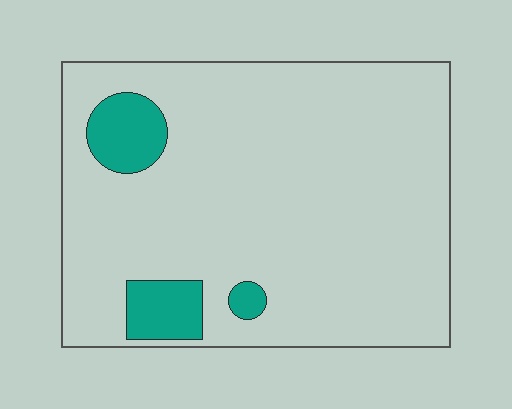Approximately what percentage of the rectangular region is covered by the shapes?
Approximately 10%.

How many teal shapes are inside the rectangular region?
3.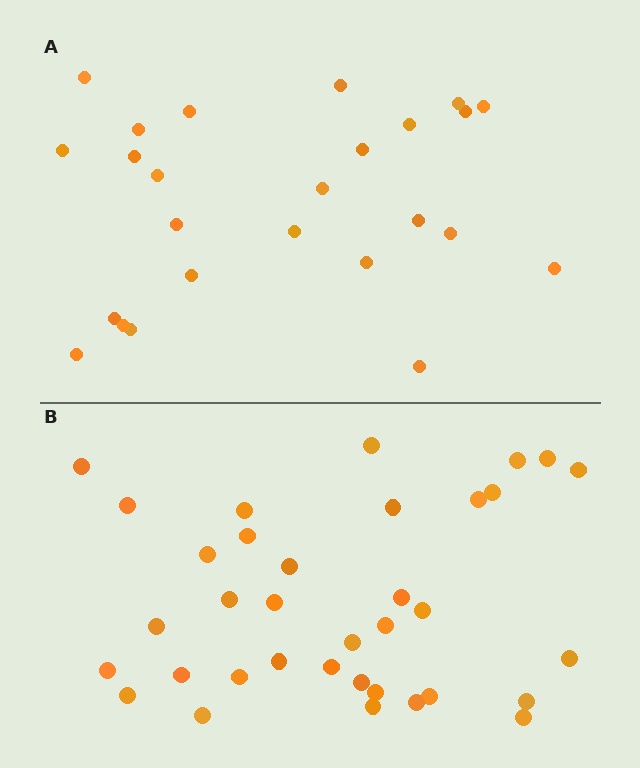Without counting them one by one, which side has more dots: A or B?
Region B (the bottom region) has more dots.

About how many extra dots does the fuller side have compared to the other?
Region B has roughly 10 or so more dots than region A.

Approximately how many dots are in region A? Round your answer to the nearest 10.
About 20 dots. (The exact count is 25, which rounds to 20.)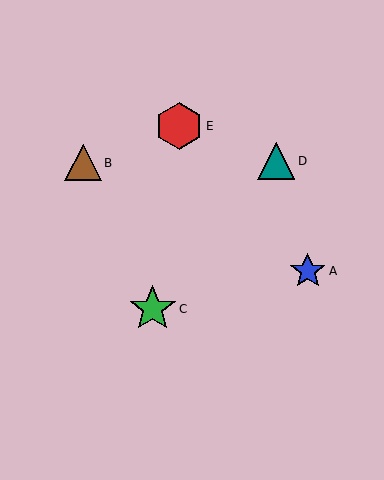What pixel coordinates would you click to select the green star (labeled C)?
Click at (153, 309) to select the green star C.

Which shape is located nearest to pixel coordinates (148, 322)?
The green star (labeled C) at (153, 309) is nearest to that location.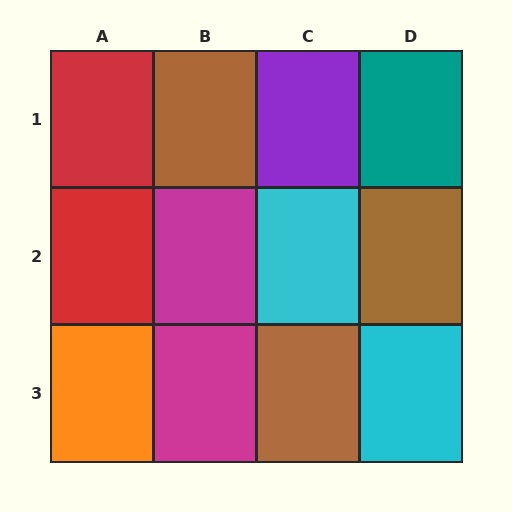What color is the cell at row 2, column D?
Brown.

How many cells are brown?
3 cells are brown.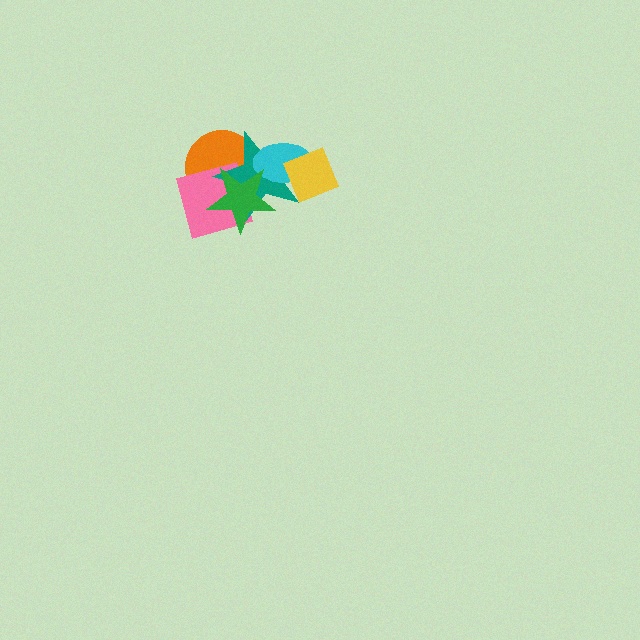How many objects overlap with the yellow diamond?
2 objects overlap with the yellow diamond.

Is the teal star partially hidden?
Yes, it is partially covered by another shape.